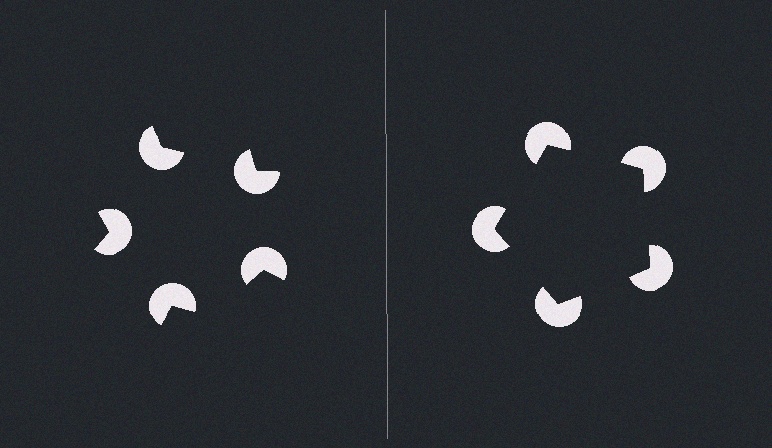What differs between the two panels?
The pac-man discs are positioned identically on both sides; only the wedge orientations differ. On the right they align to a pentagon; on the left they are misaligned.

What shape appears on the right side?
An illusory pentagon.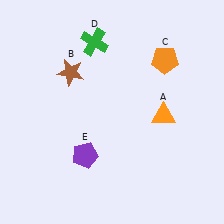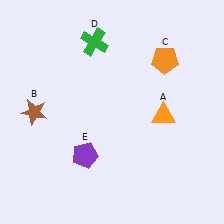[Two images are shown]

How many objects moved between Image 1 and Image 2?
1 object moved between the two images.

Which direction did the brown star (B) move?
The brown star (B) moved down.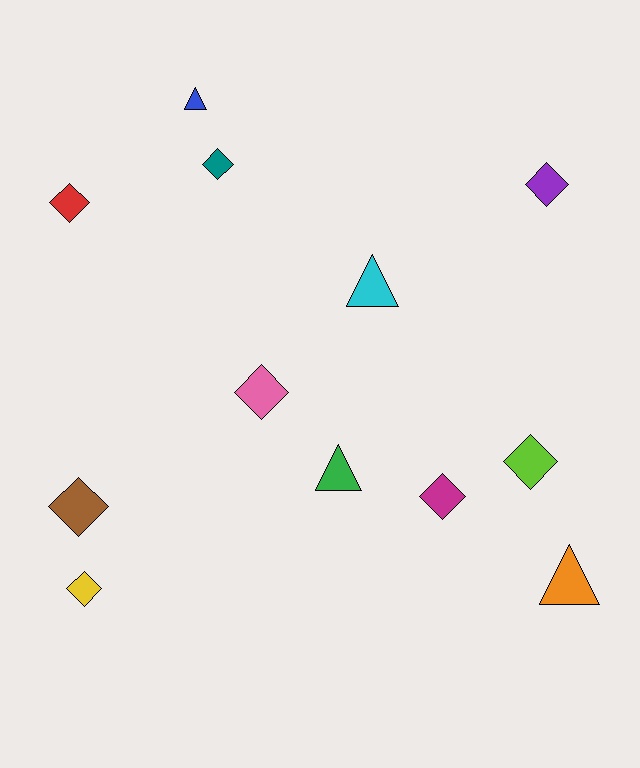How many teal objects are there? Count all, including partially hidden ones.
There is 1 teal object.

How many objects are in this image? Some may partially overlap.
There are 12 objects.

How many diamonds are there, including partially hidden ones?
There are 8 diamonds.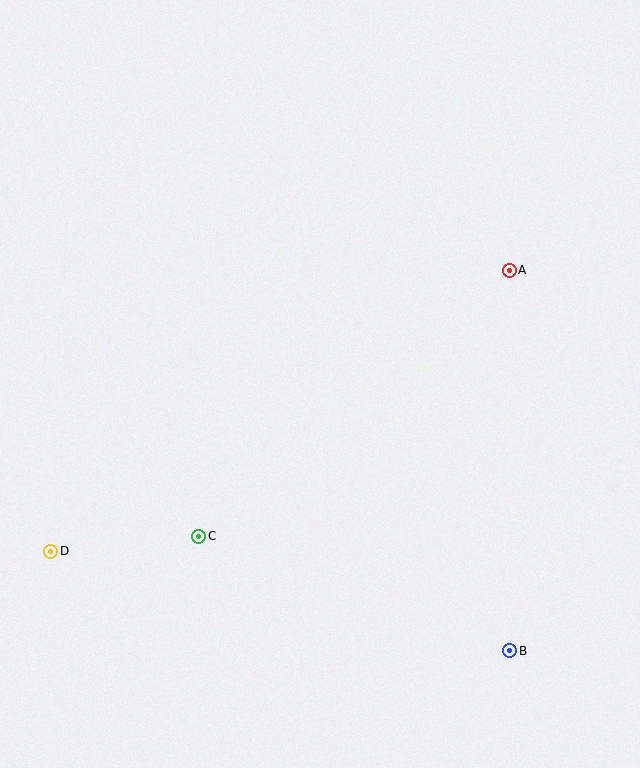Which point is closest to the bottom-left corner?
Point D is closest to the bottom-left corner.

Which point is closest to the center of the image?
Point C at (199, 536) is closest to the center.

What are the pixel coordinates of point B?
Point B is at (510, 651).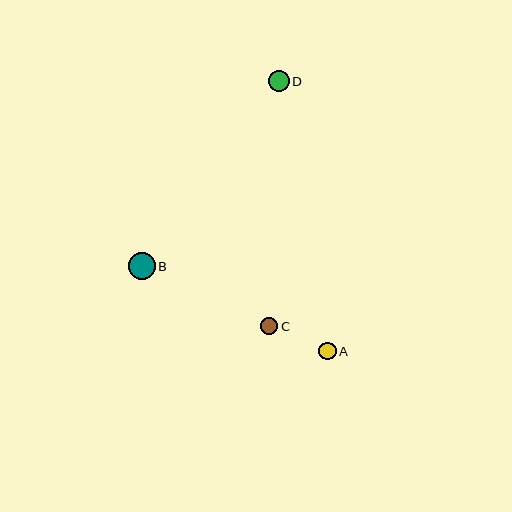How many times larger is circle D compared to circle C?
Circle D is approximately 1.1 times the size of circle C.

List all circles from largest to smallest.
From largest to smallest: B, D, A, C.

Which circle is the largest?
Circle B is the largest with a size of approximately 26 pixels.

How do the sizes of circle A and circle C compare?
Circle A and circle C are approximately the same size.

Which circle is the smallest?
Circle C is the smallest with a size of approximately 18 pixels.